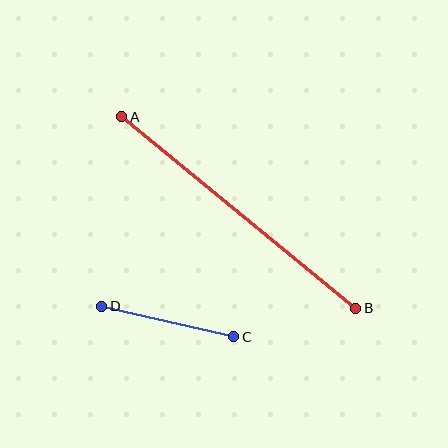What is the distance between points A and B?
The distance is approximately 302 pixels.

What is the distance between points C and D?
The distance is approximately 136 pixels.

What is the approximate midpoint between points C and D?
The midpoint is at approximately (168, 322) pixels.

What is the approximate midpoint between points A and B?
The midpoint is at approximately (239, 212) pixels.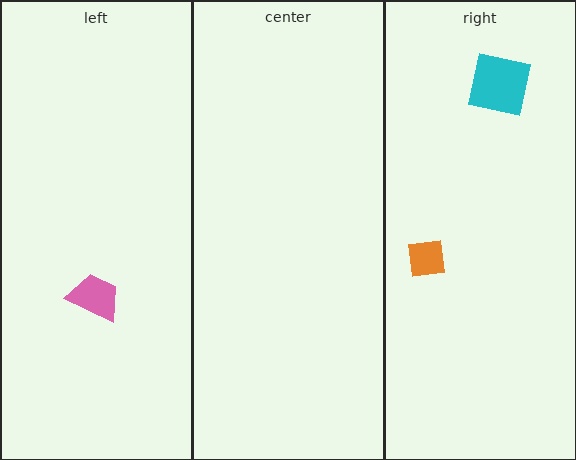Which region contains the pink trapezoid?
The left region.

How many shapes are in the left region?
1.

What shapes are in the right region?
The orange square, the cyan square.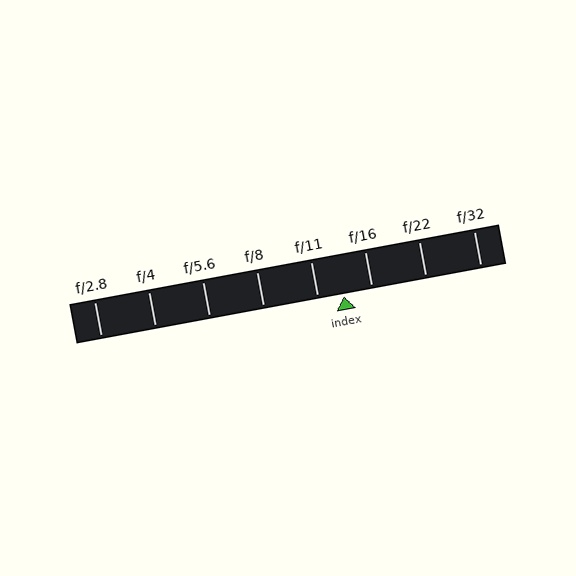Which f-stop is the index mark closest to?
The index mark is closest to f/11.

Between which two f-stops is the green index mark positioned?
The index mark is between f/11 and f/16.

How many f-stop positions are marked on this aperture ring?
There are 8 f-stop positions marked.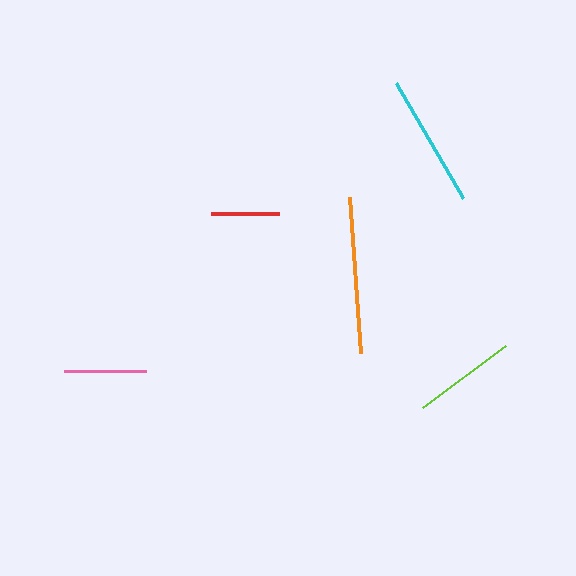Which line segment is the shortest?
The red line is the shortest at approximately 68 pixels.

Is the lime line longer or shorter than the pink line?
The lime line is longer than the pink line.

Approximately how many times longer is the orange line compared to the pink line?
The orange line is approximately 1.9 times the length of the pink line.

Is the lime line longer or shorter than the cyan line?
The cyan line is longer than the lime line.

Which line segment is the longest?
The orange line is the longest at approximately 156 pixels.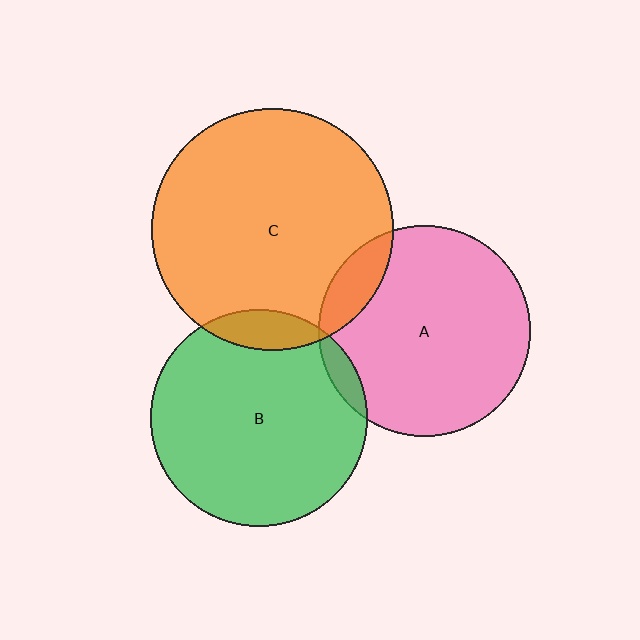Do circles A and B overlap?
Yes.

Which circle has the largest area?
Circle C (orange).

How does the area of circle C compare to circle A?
Approximately 1.3 times.